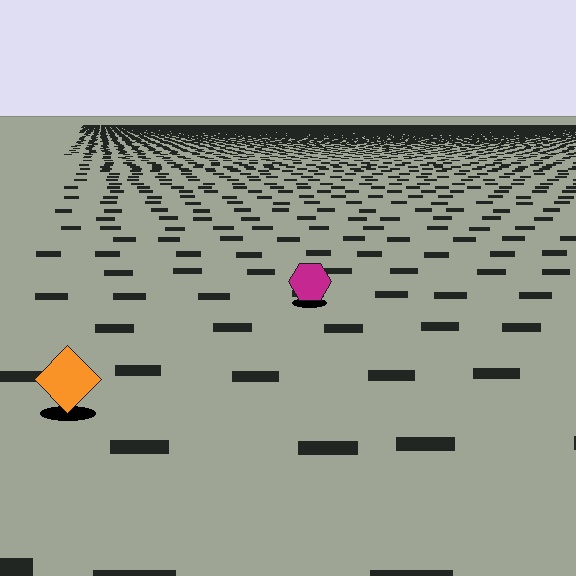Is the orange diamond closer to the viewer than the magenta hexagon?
Yes. The orange diamond is closer — you can tell from the texture gradient: the ground texture is coarser near it.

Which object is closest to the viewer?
The orange diamond is closest. The texture marks near it are larger and more spread out.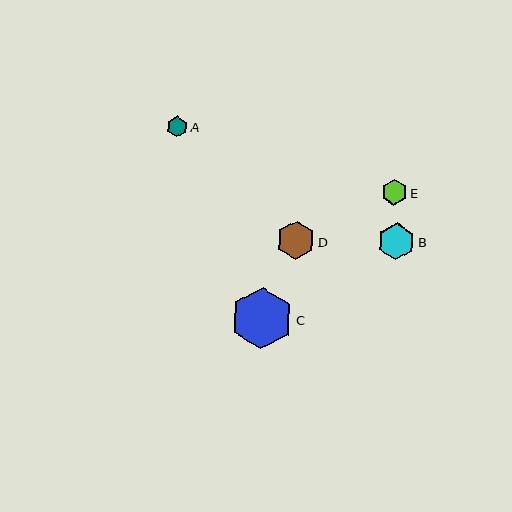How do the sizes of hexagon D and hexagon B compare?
Hexagon D and hexagon B are approximately the same size.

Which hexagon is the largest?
Hexagon C is the largest with a size of approximately 62 pixels.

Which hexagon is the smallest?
Hexagon A is the smallest with a size of approximately 21 pixels.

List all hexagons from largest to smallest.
From largest to smallest: C, D, B, E, A.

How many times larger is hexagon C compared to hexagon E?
Hexagon C is approximately 2.4 times the size of hexagon E.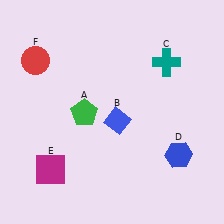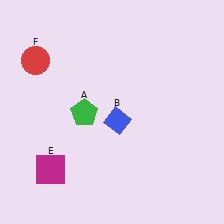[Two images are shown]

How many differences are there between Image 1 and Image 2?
There are 2 differences between the two images.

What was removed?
The blue hexagon (D), the teal cross (C) were removed in Image 2.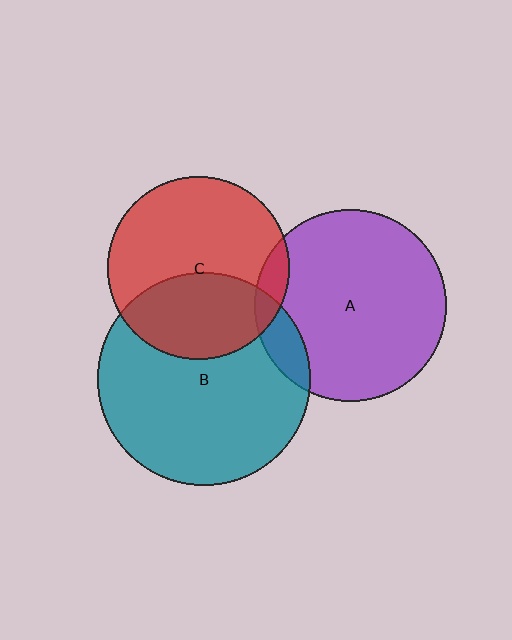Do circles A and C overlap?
Yes.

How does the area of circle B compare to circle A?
Approximately 1.2 times.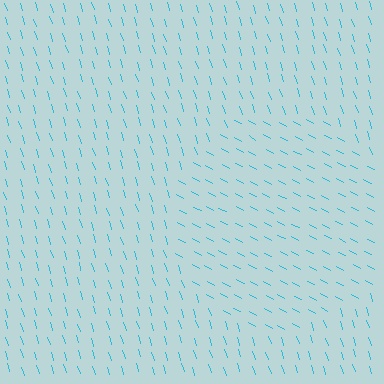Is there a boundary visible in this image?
Yes, there is a texture boundary formed by a change in line orientation.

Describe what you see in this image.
The image is filled with small cyan line segments. A circle region in the image has lines oriented differently from the surrounding lines, creating a visible texture boundary.